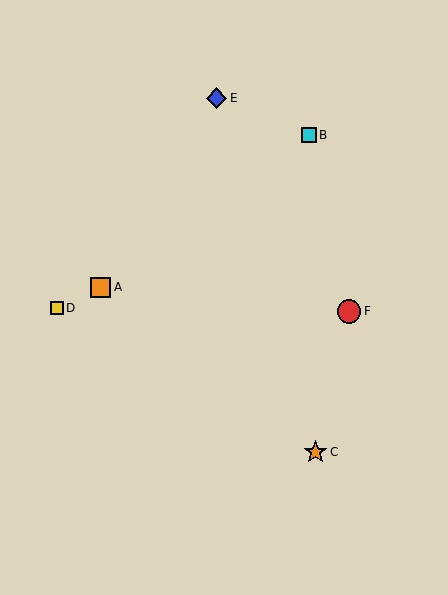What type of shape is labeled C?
Shape C is an orange star.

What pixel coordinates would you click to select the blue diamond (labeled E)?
Click at (216, 98) to select the blue diamond E.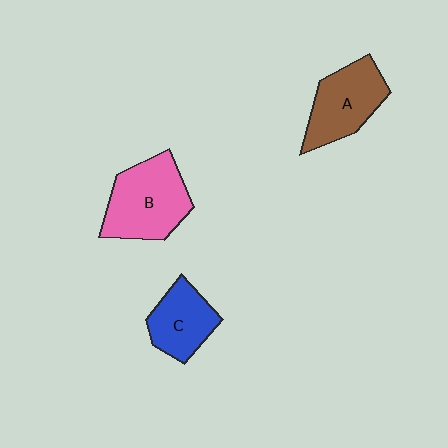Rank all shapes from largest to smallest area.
From largest to smallest: B (pink), A (brown), C (blue).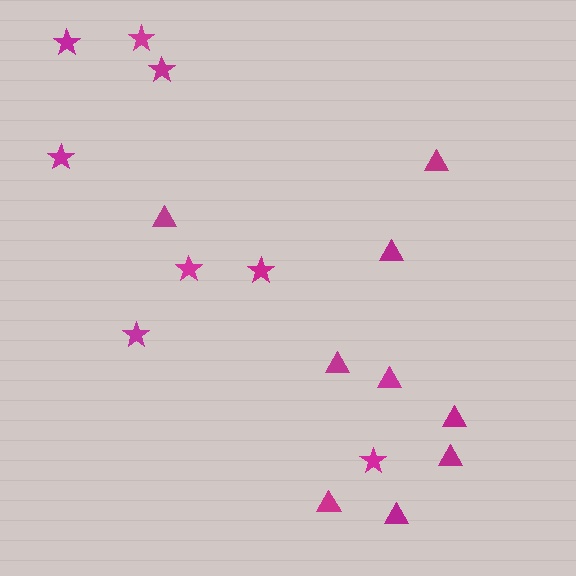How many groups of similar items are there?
There are 2 groups: one group of triangles (9) and one group of stars (8).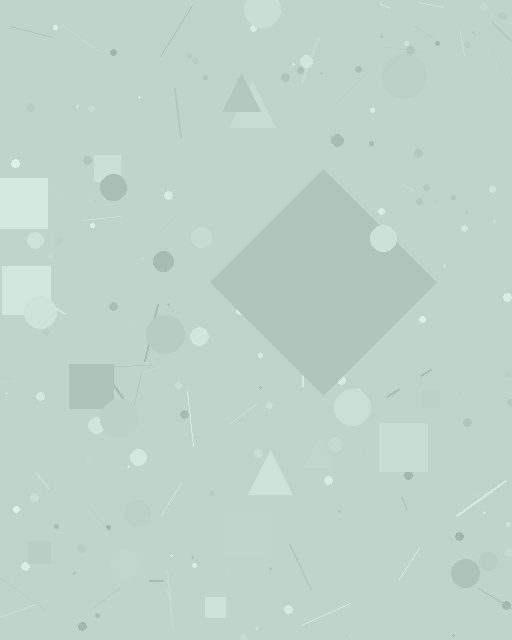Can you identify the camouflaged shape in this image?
The camouflaged shape is a diamond.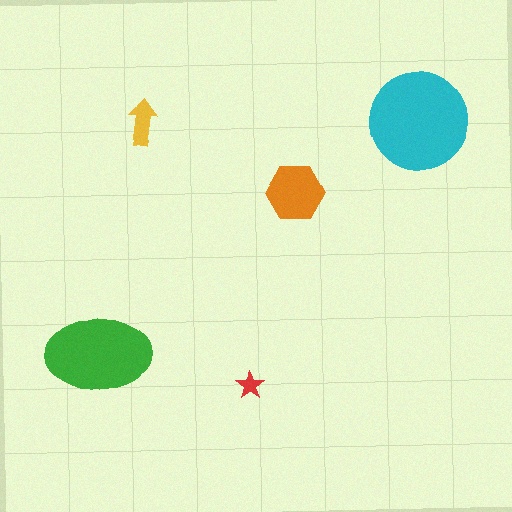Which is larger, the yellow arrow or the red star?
The yellow arrow.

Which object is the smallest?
The red star.